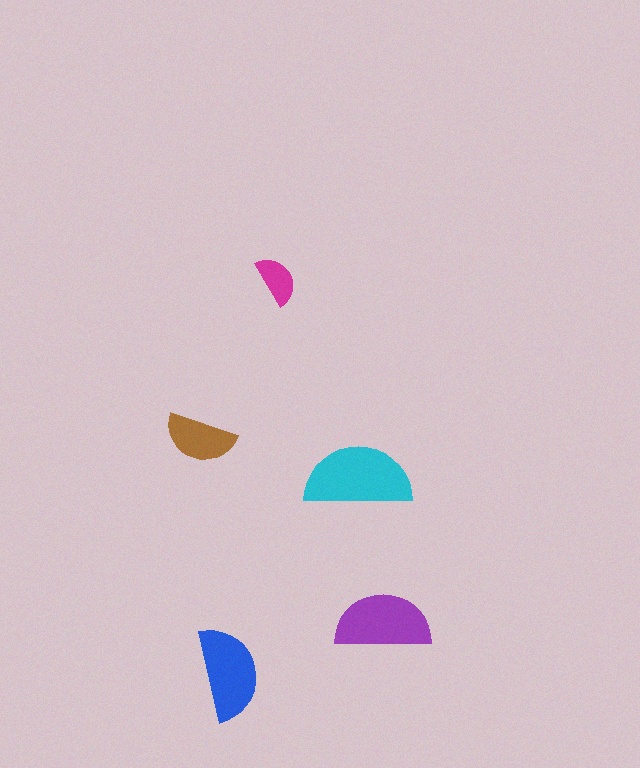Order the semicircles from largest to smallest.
the cyan one, the purple one, the blue one, the brown one, the magenta one.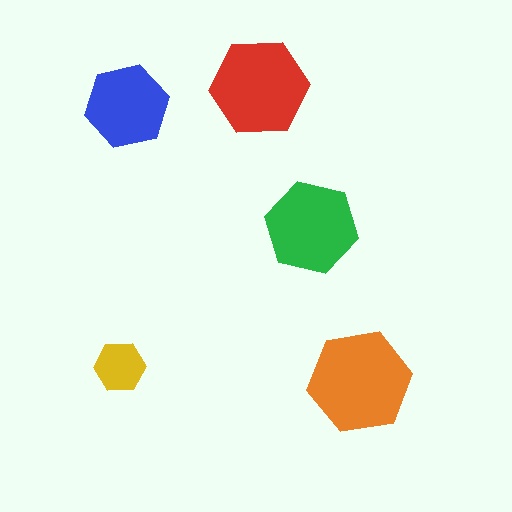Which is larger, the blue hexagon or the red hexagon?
The red one.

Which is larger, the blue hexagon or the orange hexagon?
The orange one.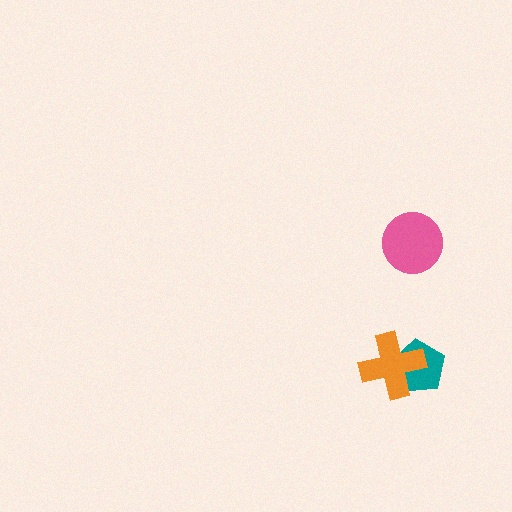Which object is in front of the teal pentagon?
The orange cross is in front of the teal pentagon.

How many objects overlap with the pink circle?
0 objects overlap with the pink circle.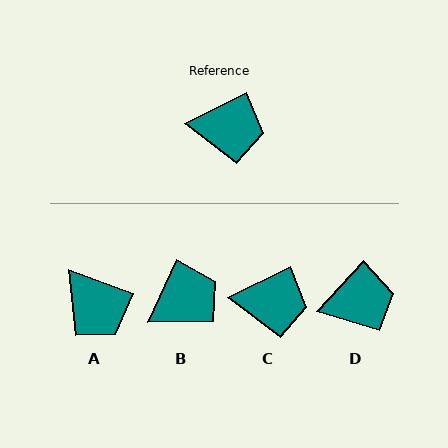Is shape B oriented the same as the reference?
No, it is off by about 39 degrees.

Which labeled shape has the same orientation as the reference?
C.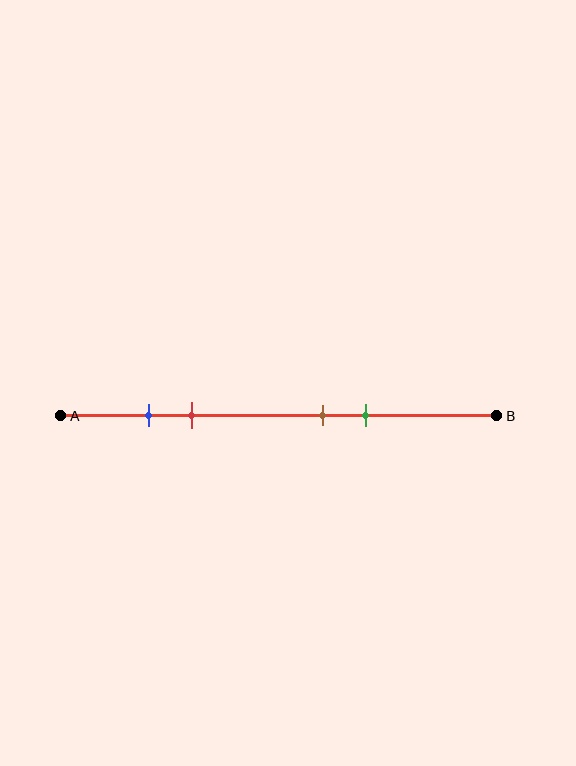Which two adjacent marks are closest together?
The blue and red marks are the closest adjacent pair.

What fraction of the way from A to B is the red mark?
The red mark is approximately 30% (0.3) of the way from A to B.